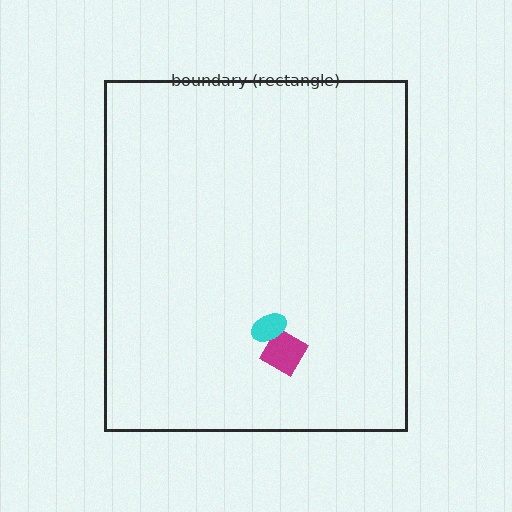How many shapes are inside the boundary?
2 inside, 0 outside.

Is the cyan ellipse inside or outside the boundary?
Inside.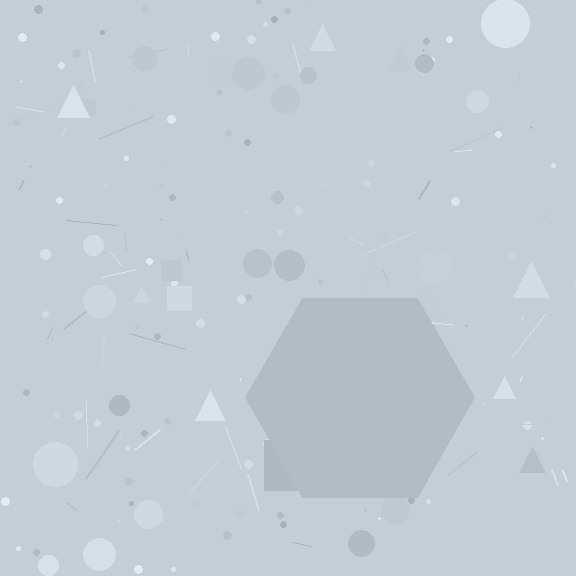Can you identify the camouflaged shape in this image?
The camouflaged shape is a hexagon.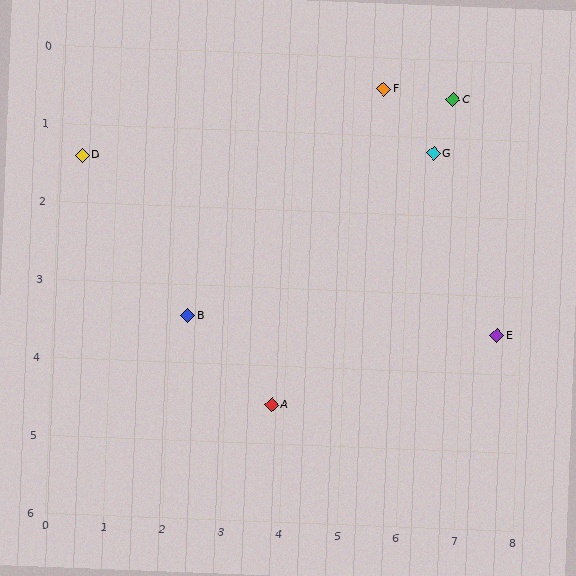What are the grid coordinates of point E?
Point E is at approximately (7.6, 3.5).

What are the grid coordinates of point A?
Point A is at approximately (3.8, 4.5).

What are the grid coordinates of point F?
Point F is at approximately (5.5, 0.4).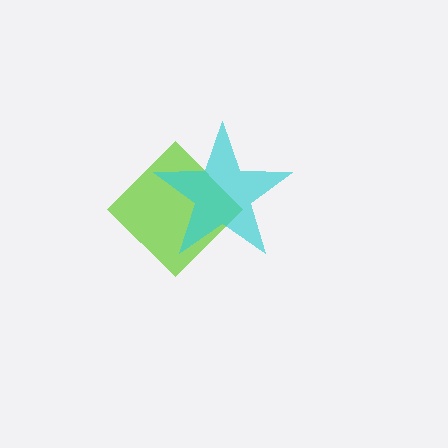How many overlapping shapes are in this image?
There are 2 overlapping shapes in the image.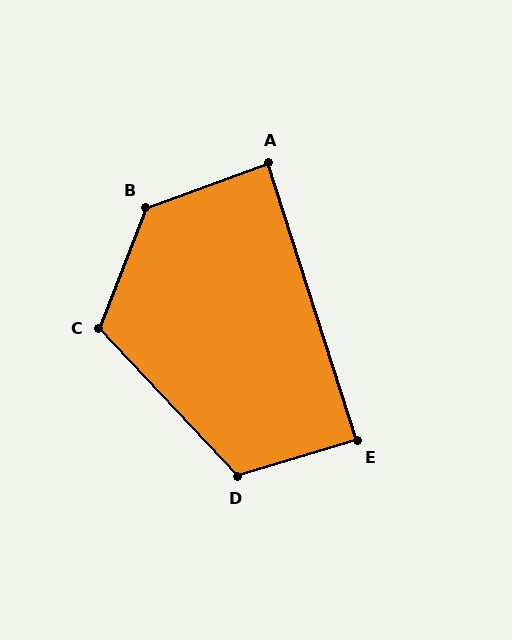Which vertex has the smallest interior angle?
A, at approximately 88 degrees.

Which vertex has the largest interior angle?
B, at approximately 131 degrees.